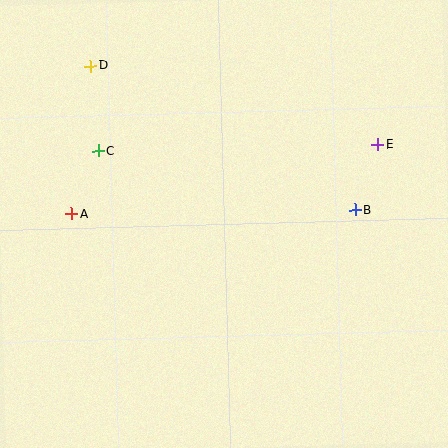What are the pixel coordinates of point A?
Point A is at (71, 214).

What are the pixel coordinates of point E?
Point E is at (378, 145).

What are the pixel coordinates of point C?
Point C is at (98, 151).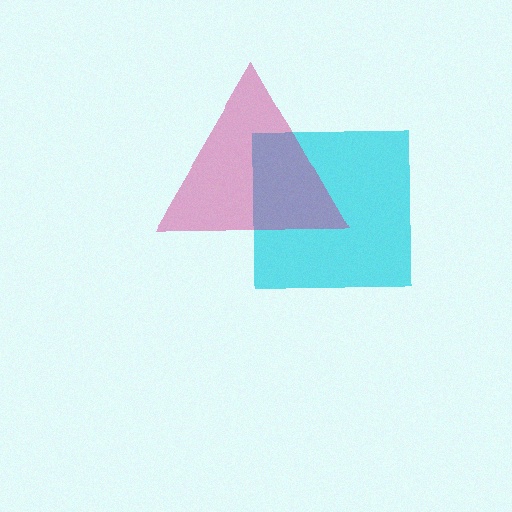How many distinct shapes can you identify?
There are 2 distinct shapes: a cyan square, a magenta triangle.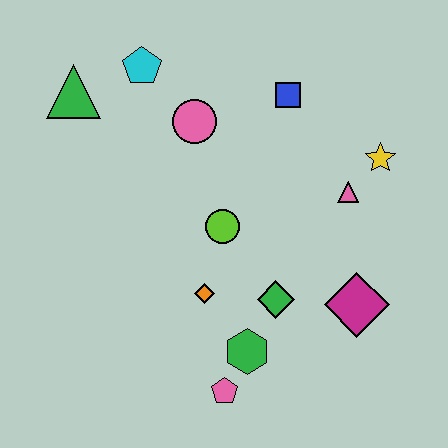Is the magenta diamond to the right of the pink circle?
Yes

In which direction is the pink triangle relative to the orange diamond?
The pink triangle is to the right of the orange diamond.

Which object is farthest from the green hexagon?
The green triangle is farthest from the green hexagon.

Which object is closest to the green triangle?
The cyan pentagon is closest to the green triangle.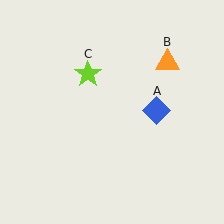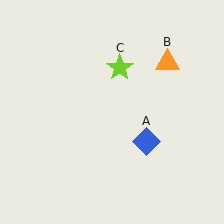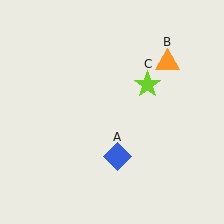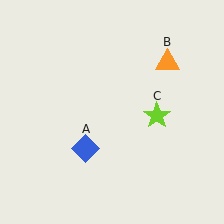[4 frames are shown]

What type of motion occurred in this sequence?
The blue diamond (object A), lime star (object C) rotated clockwise around the center of the scene.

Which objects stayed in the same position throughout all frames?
Orange triangle (object B) remained stationary.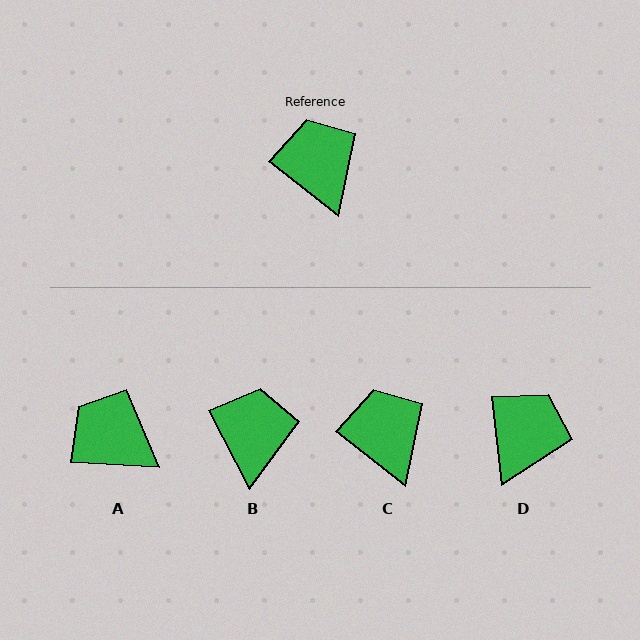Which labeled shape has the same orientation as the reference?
C.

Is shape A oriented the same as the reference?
No, it is off by about 35 degrees.